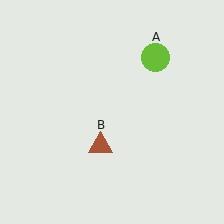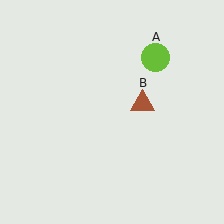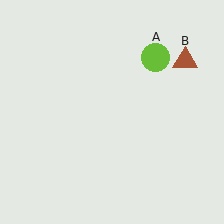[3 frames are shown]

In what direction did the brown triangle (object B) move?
The brown triangle (object B) moved up and to the right.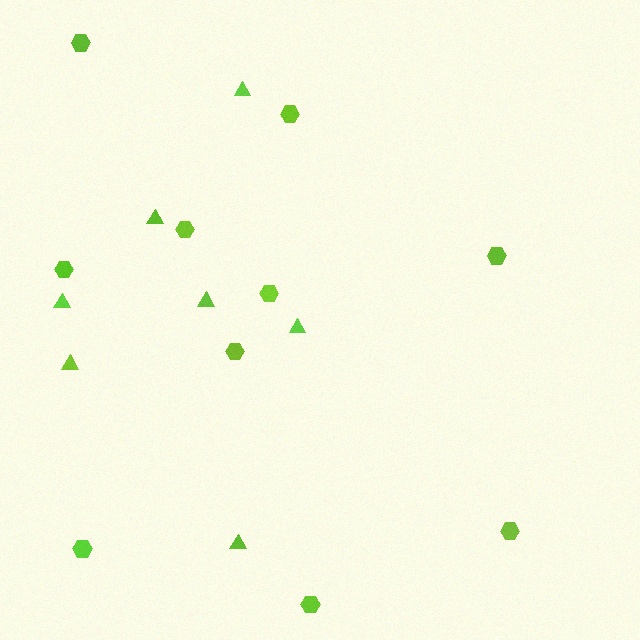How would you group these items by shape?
There are 2 groups: one group of hexagons (10) and one group of triangles (7).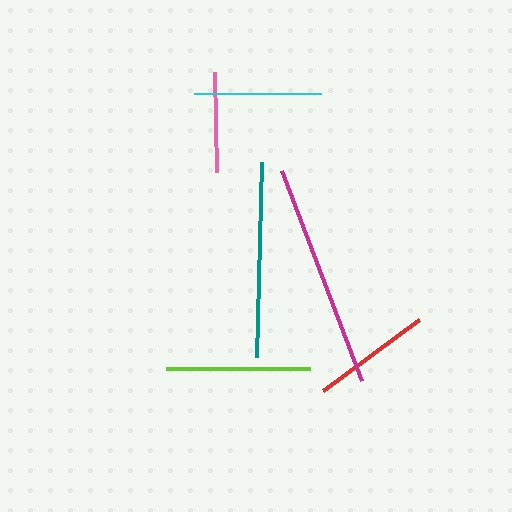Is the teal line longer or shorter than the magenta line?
The magenta line is longer than the teal line.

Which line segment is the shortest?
The pink line is the shortest at approximately 100 pixels.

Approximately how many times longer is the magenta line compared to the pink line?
The magenta line is approximately 2.2 times the length of the pink line.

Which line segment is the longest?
The magenta line is the longest at approximately 224 pixels.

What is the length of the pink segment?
The pink segment is approximately 100 pixels long.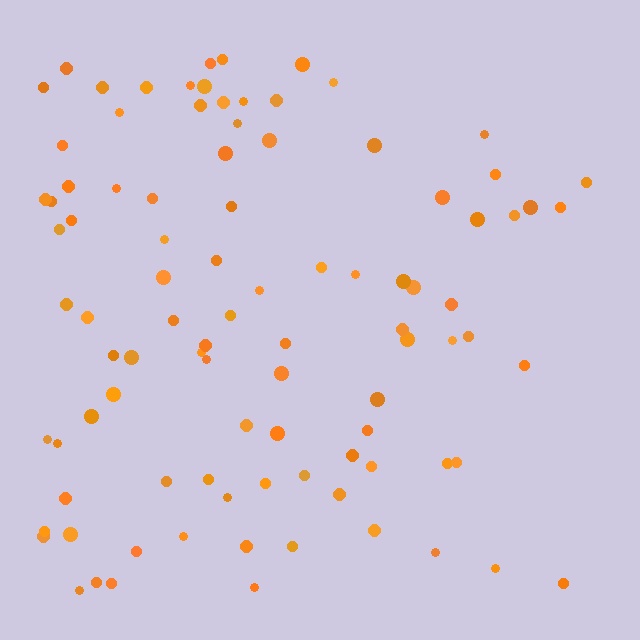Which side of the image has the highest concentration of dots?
The left.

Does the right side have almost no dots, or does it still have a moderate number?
Still a moderate number, just noticeably fewer than the left.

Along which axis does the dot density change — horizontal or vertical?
Horizontal.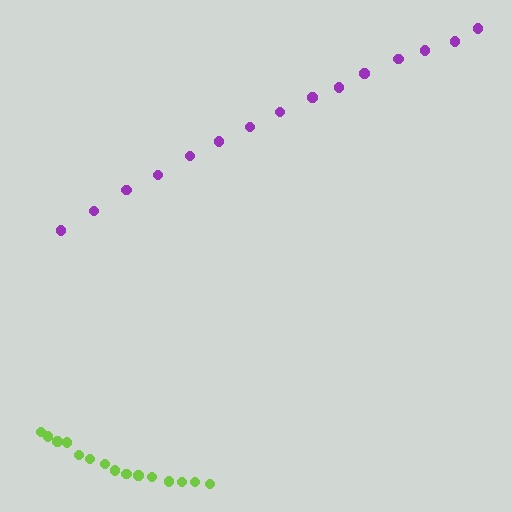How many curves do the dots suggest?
There are 2 distinct paths.